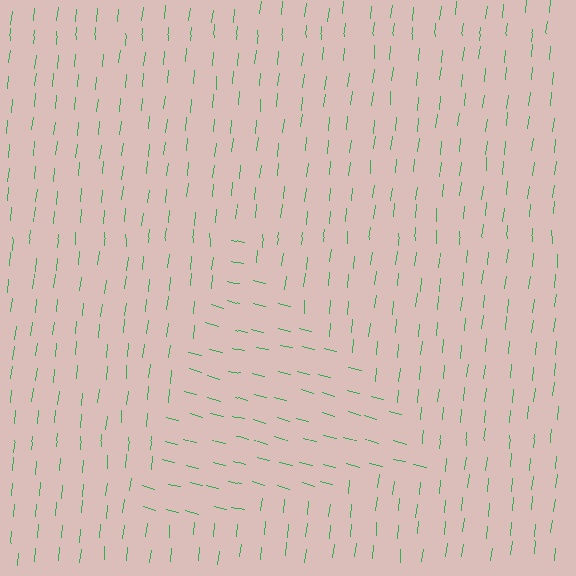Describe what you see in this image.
The image is filled with small green line segments. A triangle region in the image has lines oriented differently from the surrounding lines, creating a visible texture boundary.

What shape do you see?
I see a triangle.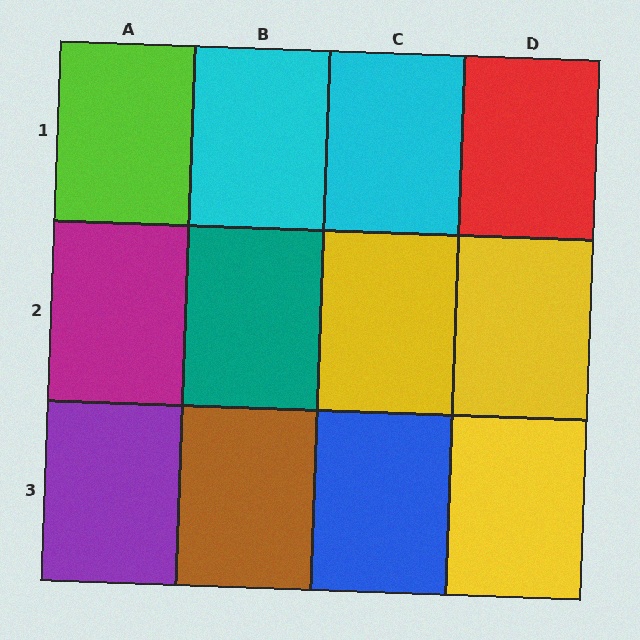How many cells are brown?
1 cell is brown.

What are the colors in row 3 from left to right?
Purple, brown, blue, yellow.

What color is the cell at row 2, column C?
Yellow.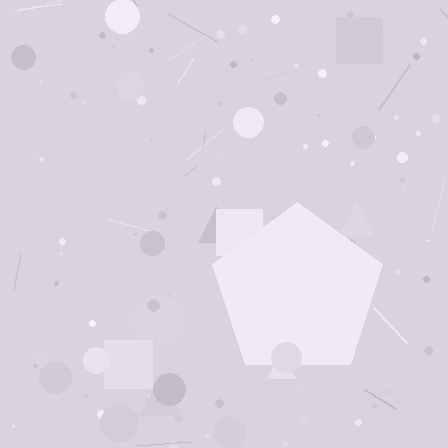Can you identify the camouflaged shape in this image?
The camouflaged shape is a pentagon.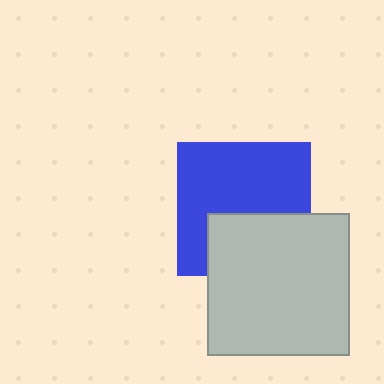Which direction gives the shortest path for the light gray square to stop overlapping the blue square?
Moving down gives the shortest separation.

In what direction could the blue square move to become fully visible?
The blue square could move up. That would shift it out from behind the light gray square entirely.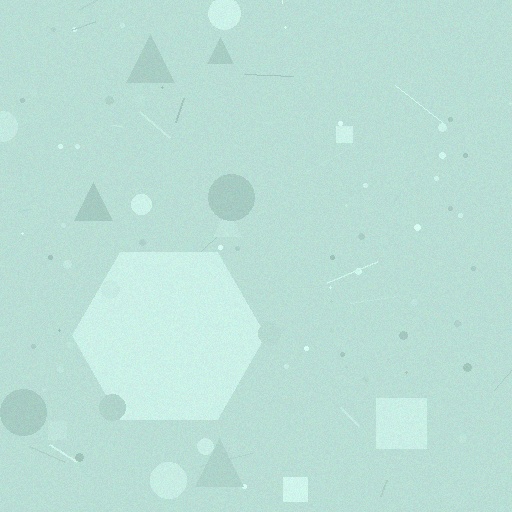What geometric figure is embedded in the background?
A hexagon is embedded in the background.